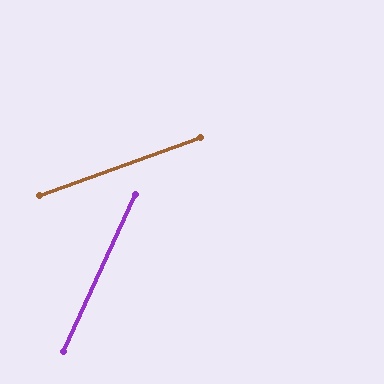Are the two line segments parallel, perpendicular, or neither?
Neither parallel nor perpendicular — they differ by about 45°.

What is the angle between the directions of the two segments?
Approximately 45 degrees.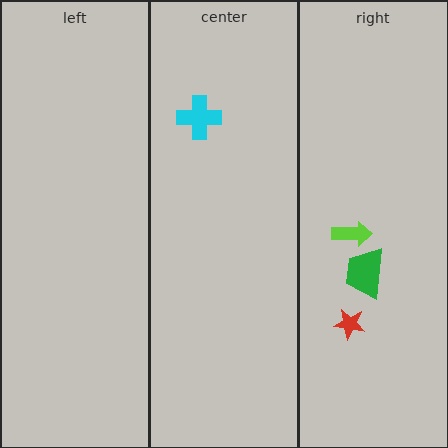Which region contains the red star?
The right region.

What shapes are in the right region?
The green trapezoid, the red star, the lime arrow.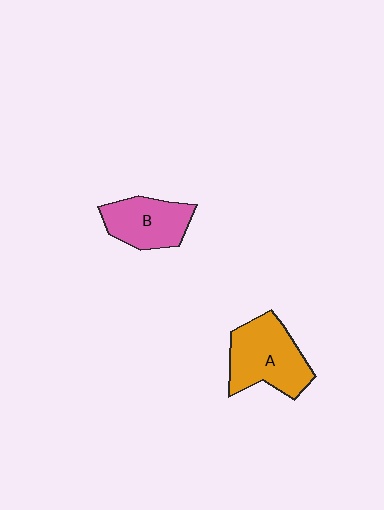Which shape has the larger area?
Shape A (orange).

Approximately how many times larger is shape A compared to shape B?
Approximately 1.3 times.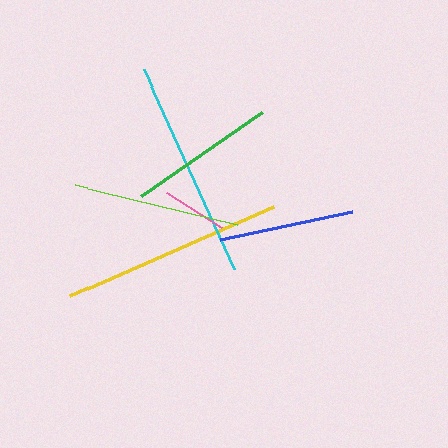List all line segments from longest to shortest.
From longest to shortest: yellow, cyan, lime, green, blue, pink.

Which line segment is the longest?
The yellow line is the longest at approximately 224 pixels.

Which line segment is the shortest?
The pink line is the shortest at approximately 65 pixels.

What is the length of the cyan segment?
The cyan segment is approximately 220 pixels long.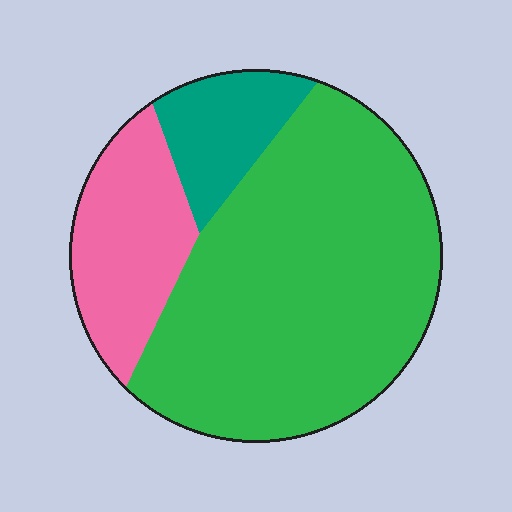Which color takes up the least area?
Teal, at roughly 15%.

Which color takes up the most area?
Green, at roughly 65%.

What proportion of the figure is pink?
Pink covers 21% of the figure.